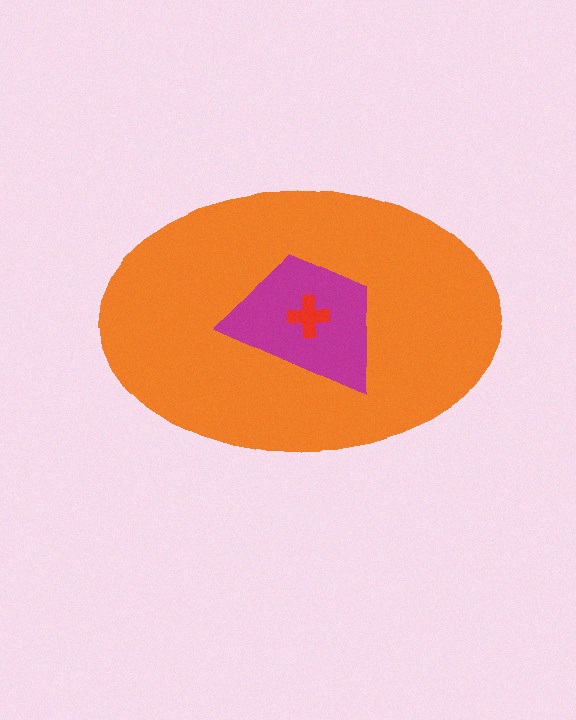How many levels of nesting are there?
3.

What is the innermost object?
The red cross.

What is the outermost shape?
The orange ellipse.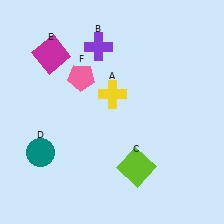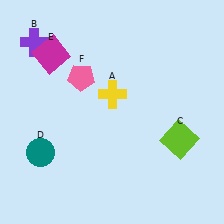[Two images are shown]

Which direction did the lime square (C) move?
The lime square (C) moved right.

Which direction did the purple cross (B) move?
The purple cross (B) moved left.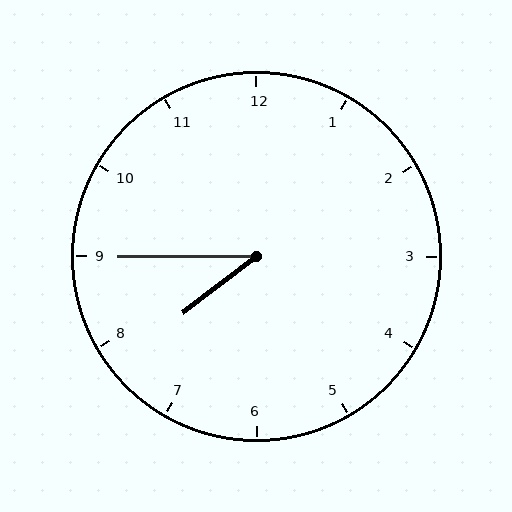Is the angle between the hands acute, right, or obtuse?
It is acute.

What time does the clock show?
7:45.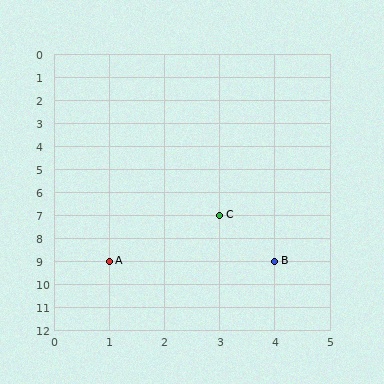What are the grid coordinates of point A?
Point A is at grid coordinates (1, 9).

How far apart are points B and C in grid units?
Points B and C are 1 column and 2 rows apart (about 2.2 grid units diagonally).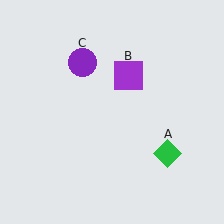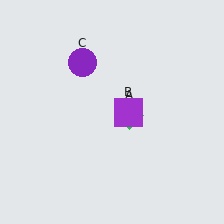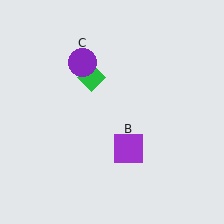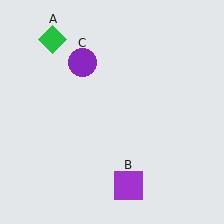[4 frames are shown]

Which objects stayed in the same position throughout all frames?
Purple circle (object C) remained stationary.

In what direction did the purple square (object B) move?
The purple square (object B) moved down.